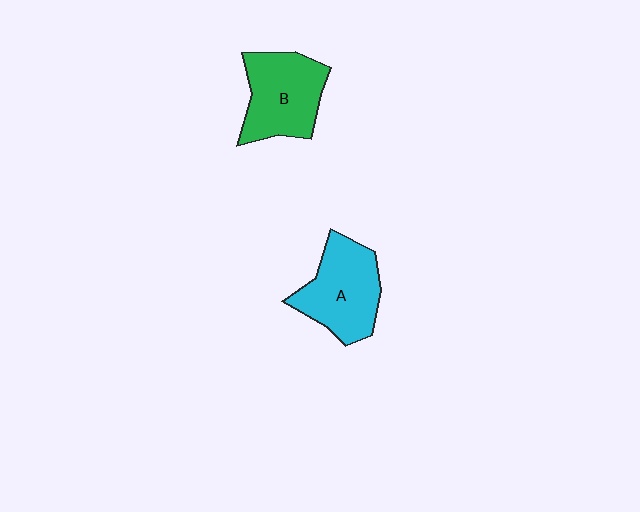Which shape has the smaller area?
Shape B (green).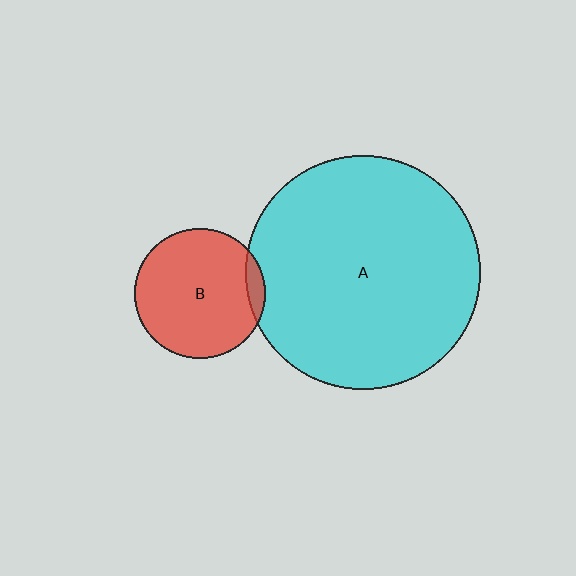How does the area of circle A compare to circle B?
Approximately 3.2 times.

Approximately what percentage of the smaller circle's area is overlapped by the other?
Approximately 5%.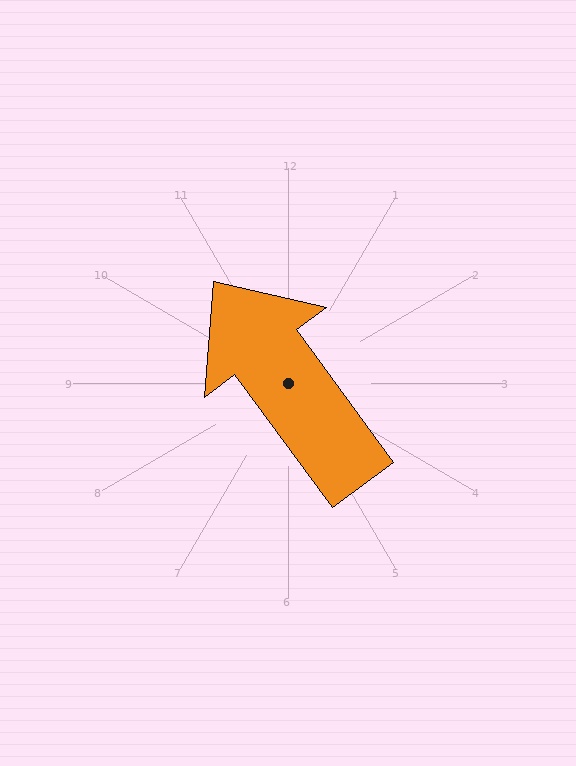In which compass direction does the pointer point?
Northwest.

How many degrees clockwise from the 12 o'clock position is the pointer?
Approximately 324 degrees.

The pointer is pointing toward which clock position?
Roughly 11 o'clock.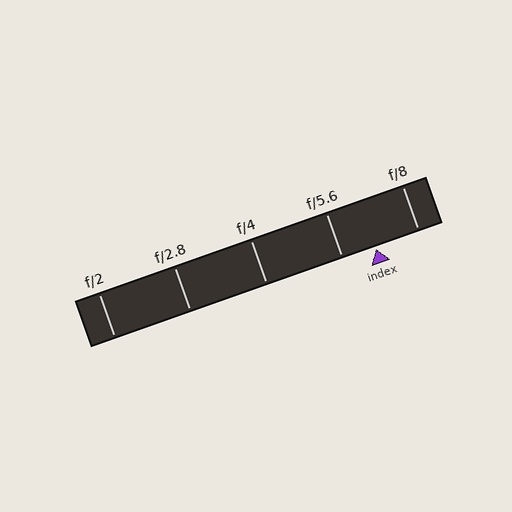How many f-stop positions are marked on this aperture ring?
There are 5 f-stop positions marked.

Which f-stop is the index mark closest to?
The index mark is closest to f/5.6.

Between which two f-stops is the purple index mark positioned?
The index mark is between f/5.6 and f/8.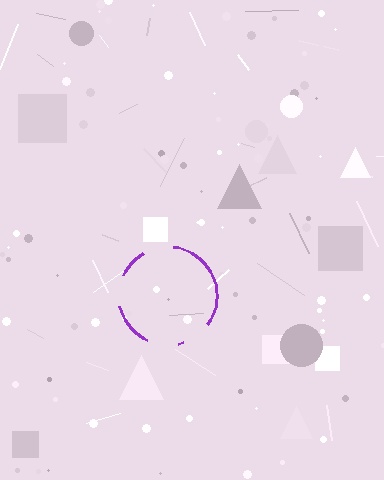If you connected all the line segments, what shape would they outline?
They would outline a circle.